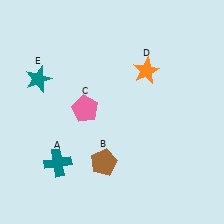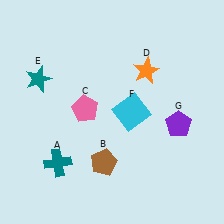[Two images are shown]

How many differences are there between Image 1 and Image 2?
There are 2 differences between the two images.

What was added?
A cyan square (F), a purple pentagon (G) were added in Image 2.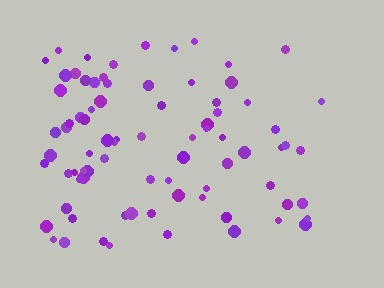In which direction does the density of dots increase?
From right to left, with the left side densest.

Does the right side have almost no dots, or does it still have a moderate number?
Still a moderate number, just noticeably fewer than the left.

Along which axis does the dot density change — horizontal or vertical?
Horizontal.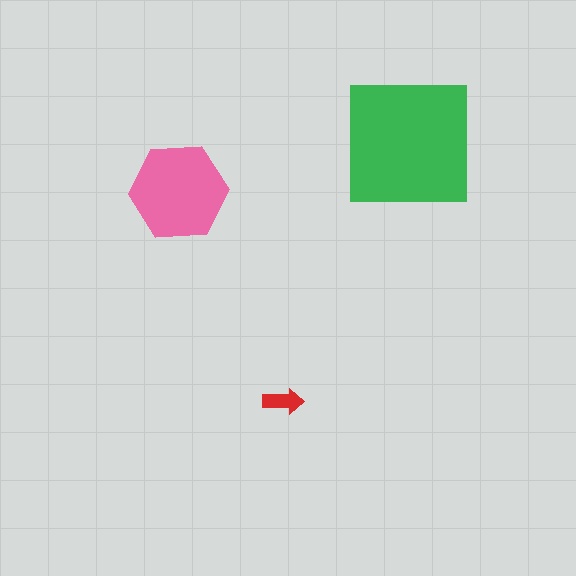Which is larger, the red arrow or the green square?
The green square.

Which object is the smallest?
The red arrow.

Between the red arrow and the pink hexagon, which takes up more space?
The pink hexagon.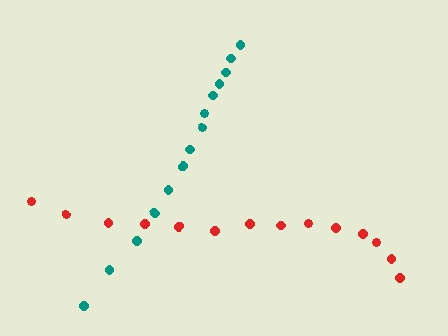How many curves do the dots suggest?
There are 2 distinct paths.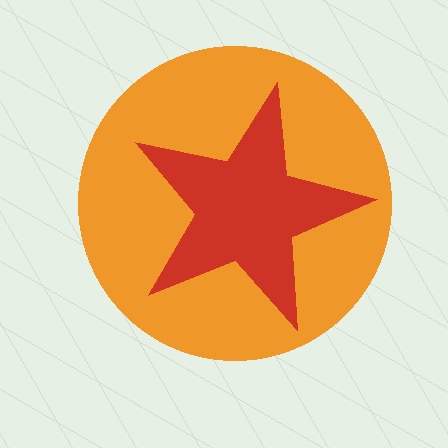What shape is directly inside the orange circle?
The red star.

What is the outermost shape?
The orange circle.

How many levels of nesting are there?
2.